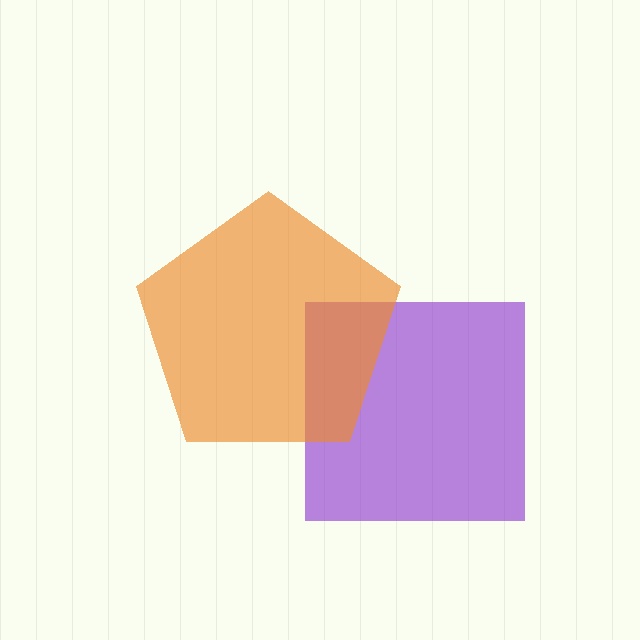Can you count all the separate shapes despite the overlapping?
Yes, there are 2 separate shapes.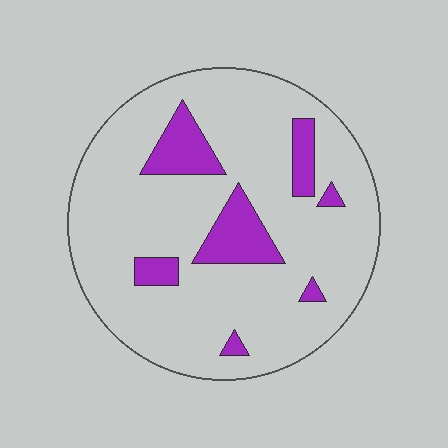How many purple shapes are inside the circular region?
7.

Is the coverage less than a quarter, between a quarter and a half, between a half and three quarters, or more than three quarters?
Less than a quarter.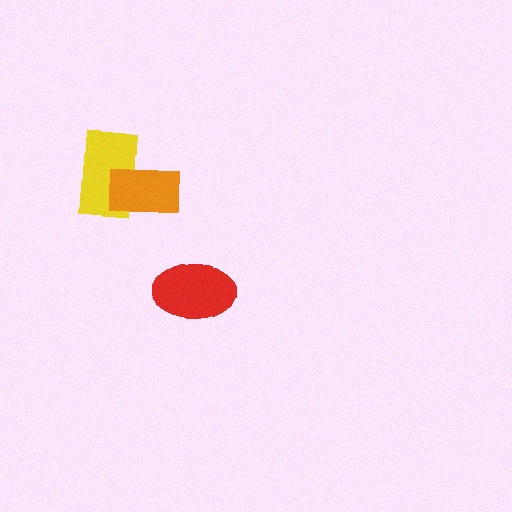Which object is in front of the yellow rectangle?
The orange rectangle is in front of the yellow rectangle.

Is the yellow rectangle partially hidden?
Yes, it is partially covered by another shape.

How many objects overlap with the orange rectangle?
1 object overlaps with the orange rectangle.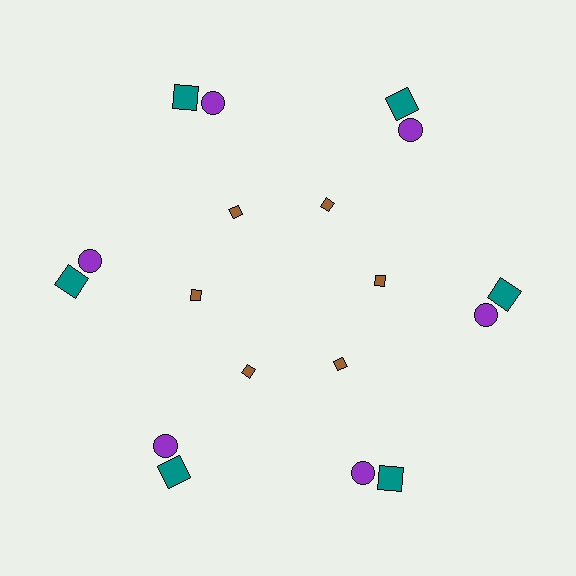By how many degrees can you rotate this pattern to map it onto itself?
The pattern maps onto itself every 60 degrees of rotation.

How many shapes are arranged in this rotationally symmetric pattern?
There are 18 shapes, arranged in 6 groups of 3.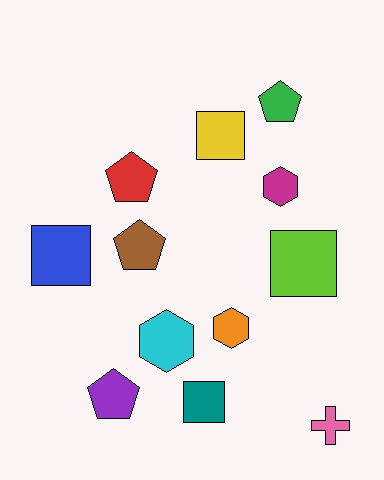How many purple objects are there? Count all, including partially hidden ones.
There is 1 purple object.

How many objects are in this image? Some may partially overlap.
There are 12 objects.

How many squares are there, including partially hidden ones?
There are 4 squares.